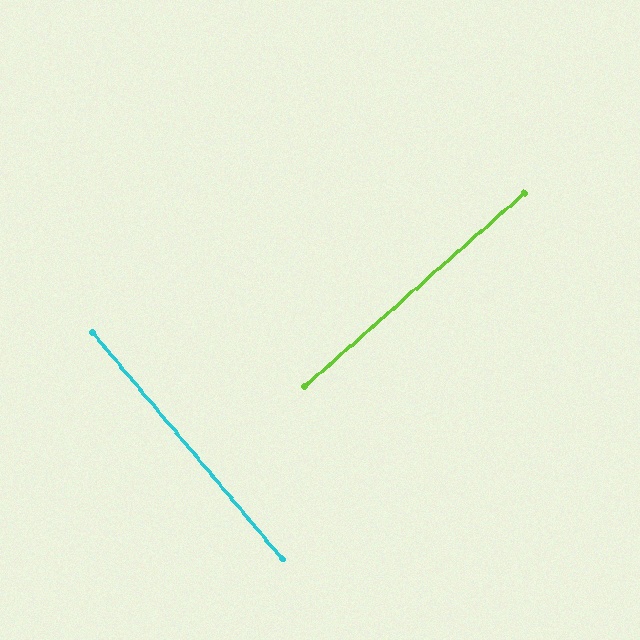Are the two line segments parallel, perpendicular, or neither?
Perpendicular — they meet at approximately 88°.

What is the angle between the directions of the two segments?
Approximately 88 degrees.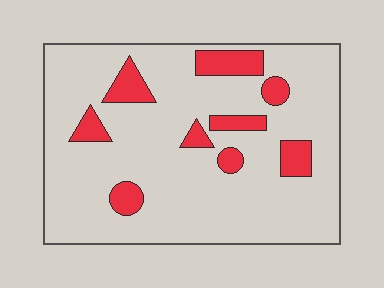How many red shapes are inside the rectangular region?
9.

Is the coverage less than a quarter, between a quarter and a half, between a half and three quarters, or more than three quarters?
Less than a quarter.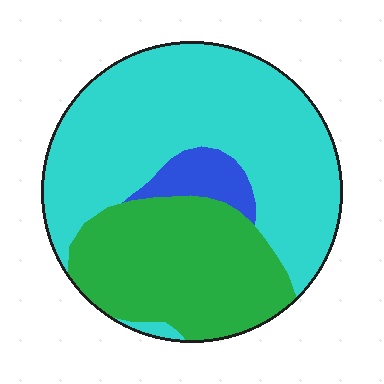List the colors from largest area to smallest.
From largest to smallest: cyan, green, blue.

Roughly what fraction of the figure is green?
Green covers roughly 35% of the figure.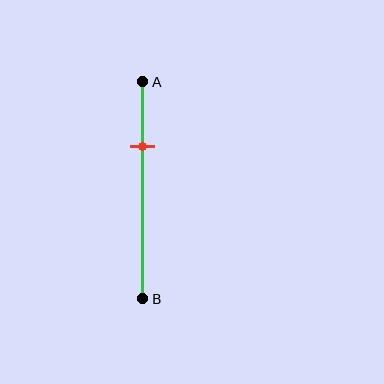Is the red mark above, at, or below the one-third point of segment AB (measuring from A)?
The red mark is above the one-third point of segment AB.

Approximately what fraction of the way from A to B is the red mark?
The red mark is approximately 30% of the way from A to B.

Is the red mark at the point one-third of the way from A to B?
No, the mark is at about 30% from A, not at the 33% one-third point.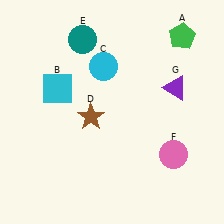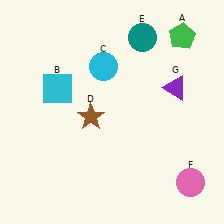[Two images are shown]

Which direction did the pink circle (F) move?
The pink circle (F) moved down.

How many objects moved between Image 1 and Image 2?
2 objects moved between the two images.